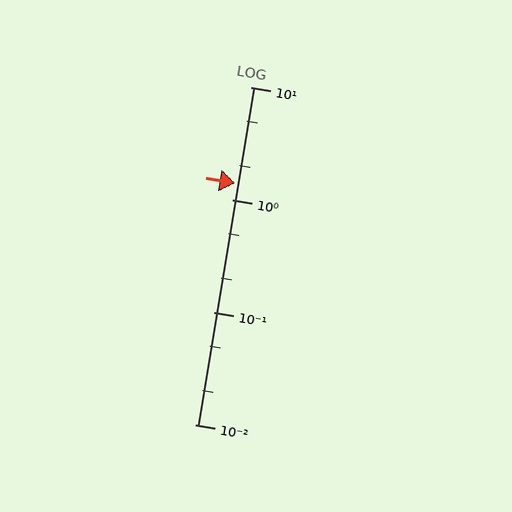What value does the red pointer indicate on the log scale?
The pointer indicates approximately 1.4.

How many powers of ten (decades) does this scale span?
The scale spans 3 decades, from 0.01 to 10.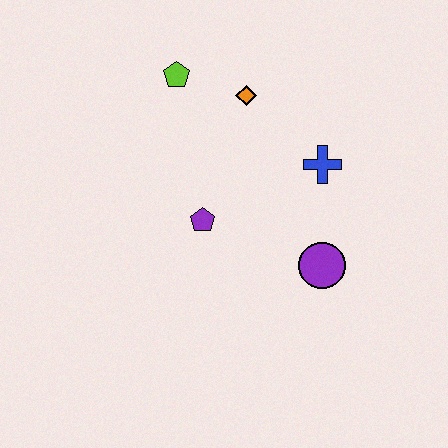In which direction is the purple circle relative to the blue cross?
The purple circle is below the blue cross.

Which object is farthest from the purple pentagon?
The lime pentagon is farthest from the purple pentagon.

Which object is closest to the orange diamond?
The lime pentagon is closest to the orange diamond.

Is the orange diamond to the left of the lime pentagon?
No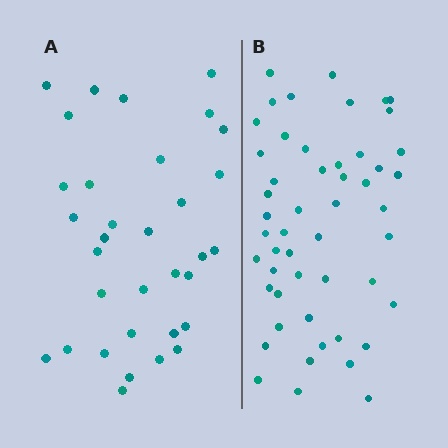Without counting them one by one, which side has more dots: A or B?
Region B (the right region) has more dots.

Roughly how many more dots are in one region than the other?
Region B has approximately 20 more dots than region A.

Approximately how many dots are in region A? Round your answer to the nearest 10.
About 30 dots. (The exact count is 33, which rounds to 30.)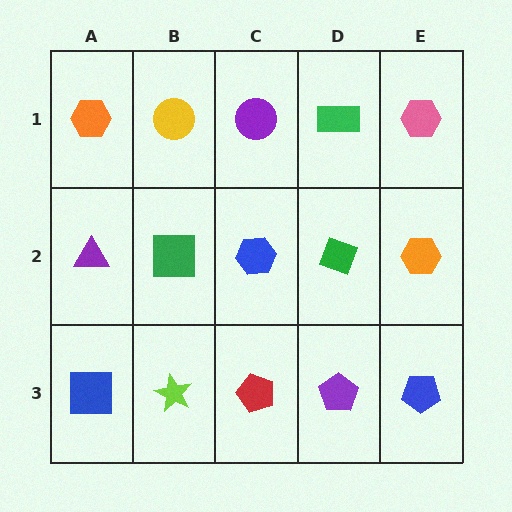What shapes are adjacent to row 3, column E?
An orange hexagon (row 2, column E), a purple pentagon (row 3, column D).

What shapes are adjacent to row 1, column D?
A green diamond (row 2, column D), a purple circle (row 1, column C), a pink hexagon (row 1, column E).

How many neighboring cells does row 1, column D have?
3.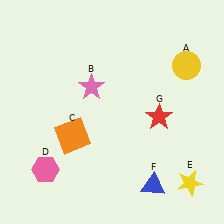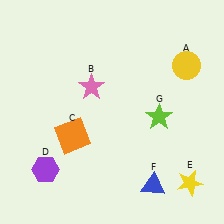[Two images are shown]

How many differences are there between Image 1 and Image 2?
There are 2 differences between the two images.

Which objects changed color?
D changed from pink to purple. G changed from red to lime.